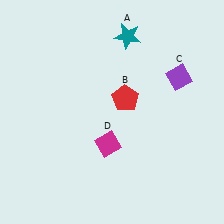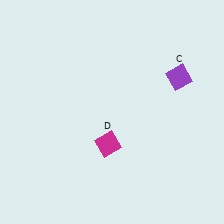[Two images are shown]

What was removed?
The red pentagon (B), the teal star (A) were removed in Image 2.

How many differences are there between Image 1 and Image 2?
There are 2 differences between the two images.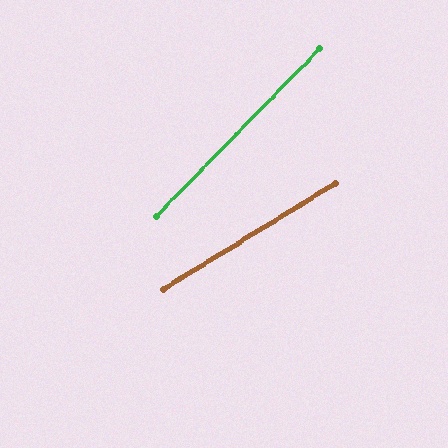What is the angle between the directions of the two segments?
Approximately 14 degrees.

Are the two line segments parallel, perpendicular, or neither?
Neither parallel nor perpendicular — they differ by about 14°.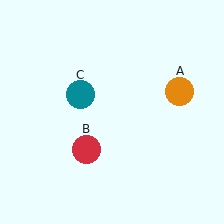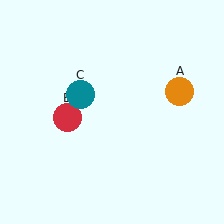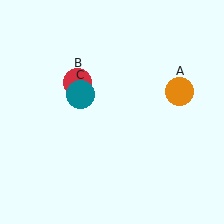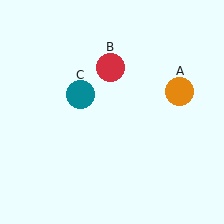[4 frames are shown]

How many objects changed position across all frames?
1 object changed position: red circle (object B).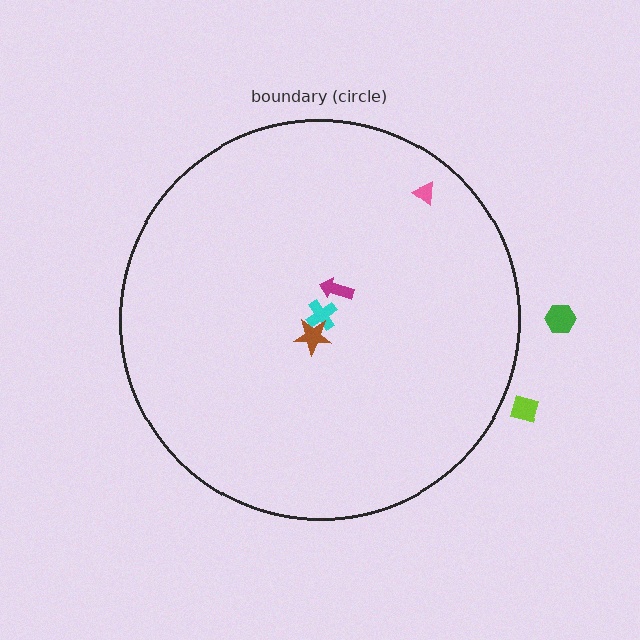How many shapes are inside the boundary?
4 inside, 2 outside.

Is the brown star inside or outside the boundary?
Inside.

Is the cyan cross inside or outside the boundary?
Inside.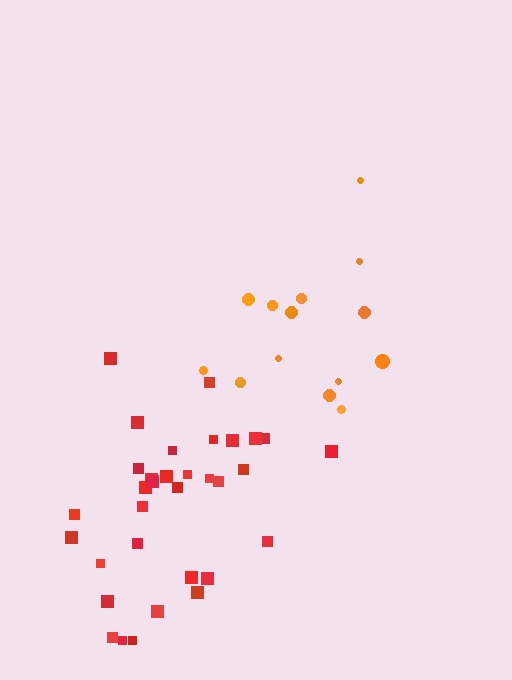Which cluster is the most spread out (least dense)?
Orange.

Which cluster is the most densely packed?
Red.